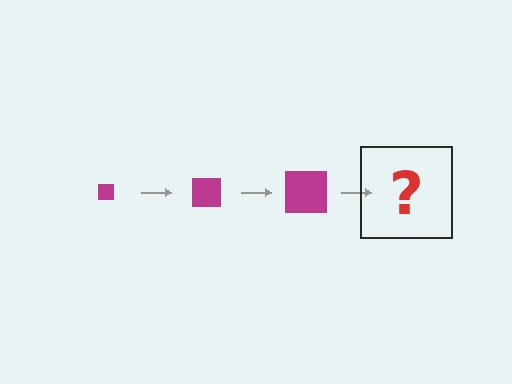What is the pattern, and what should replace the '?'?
The pattern is that the square gets progressively larger each step. The '?' should be a magenta square, larger than the previous one.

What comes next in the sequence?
The next element should be a magenta square, larger than the previous one.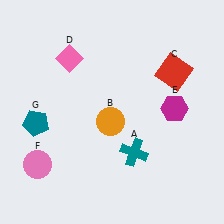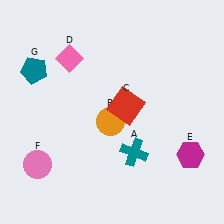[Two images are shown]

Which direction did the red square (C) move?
The red square (C) moved left.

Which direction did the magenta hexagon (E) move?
The magenta hexagon (E) moved down.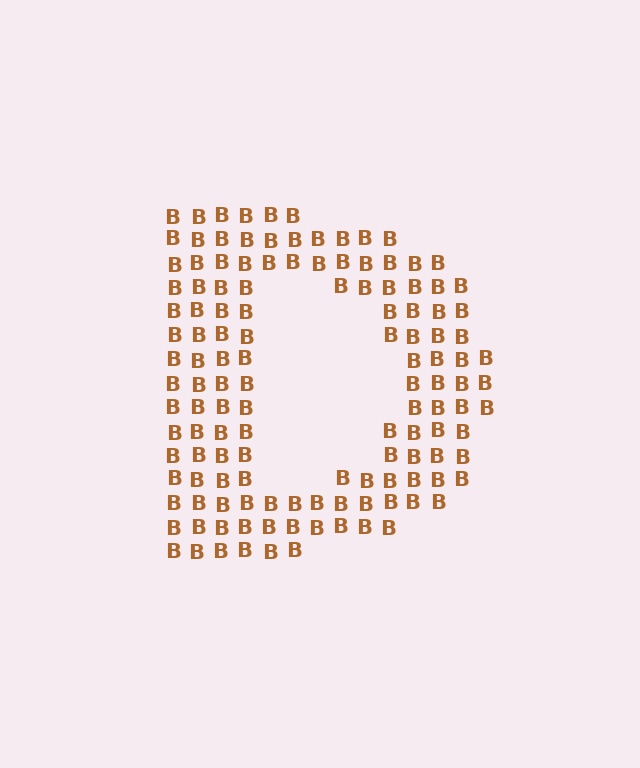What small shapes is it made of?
It is made of small letter B's.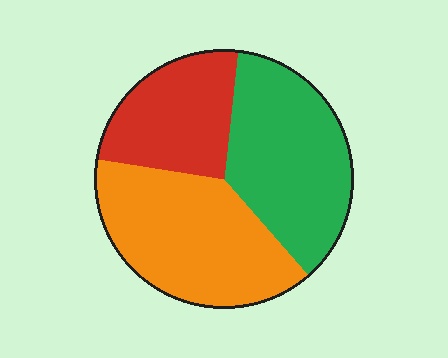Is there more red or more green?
Green.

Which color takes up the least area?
Red, at roughly 25%.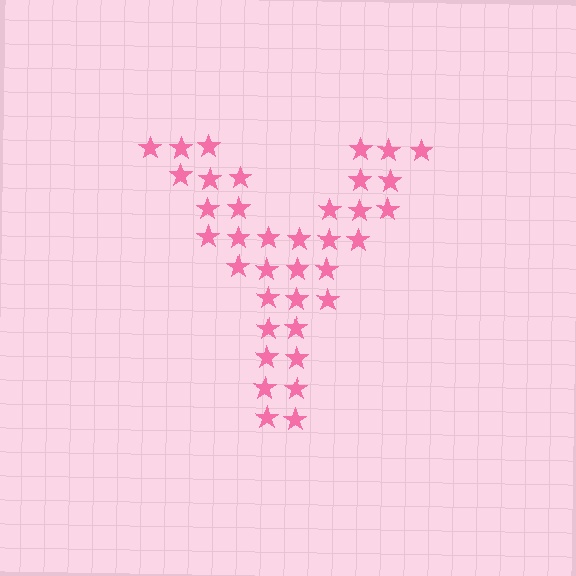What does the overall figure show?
The overall figure shows the letter Y.